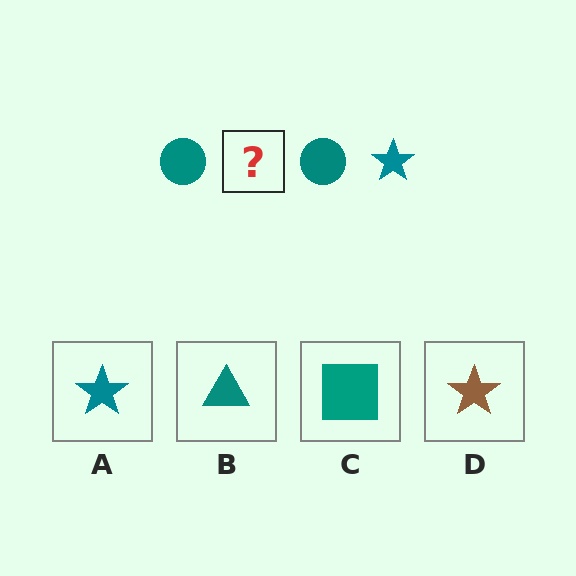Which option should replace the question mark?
Option A.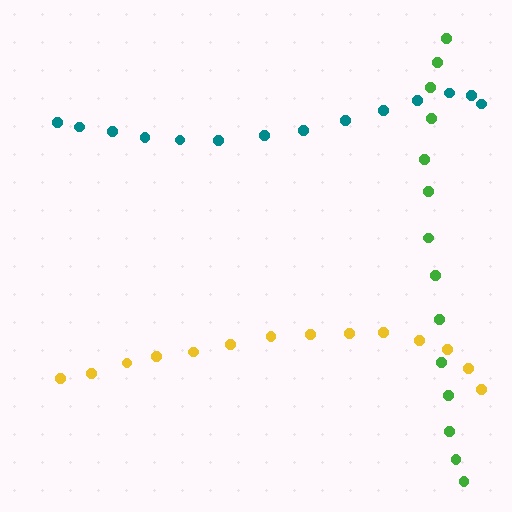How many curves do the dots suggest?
There are 3 distinct paths.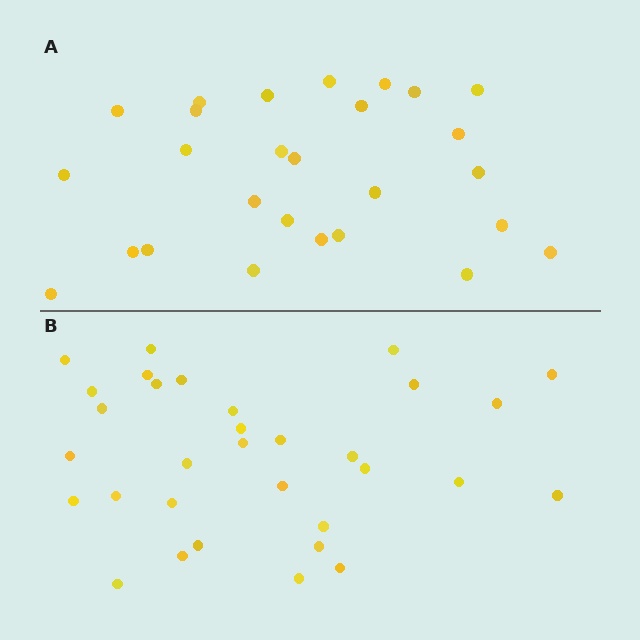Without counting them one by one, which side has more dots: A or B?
Region B (the bottom region) has more dots.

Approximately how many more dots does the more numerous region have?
Region B has about 5 more dots than region A.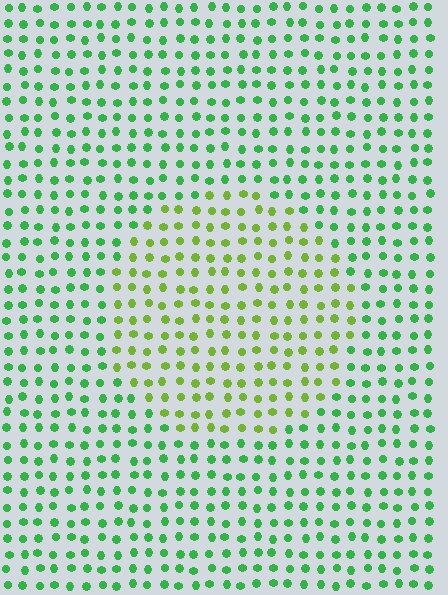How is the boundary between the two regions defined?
The boundary is defined purely by a slight shift in hue (about 39 degrees). Spacing, size, and orientation are identical on both sides.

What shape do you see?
I see a circle.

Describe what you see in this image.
The image is filled with small green elements in a uniform arrangement. A circle-shaped region is visible where the elements are tinted to a slightly different hue, forming a subtle color boundary.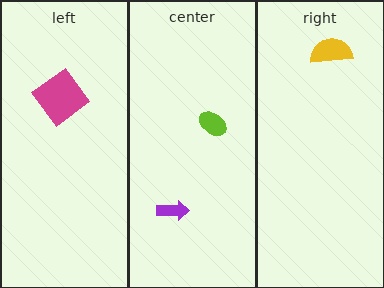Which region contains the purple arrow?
The center region.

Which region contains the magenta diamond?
The left region.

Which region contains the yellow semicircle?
The right region.